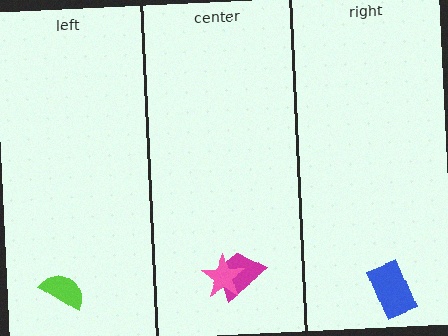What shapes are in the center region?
The magenta trapezoid, the pink star.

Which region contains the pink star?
The center region.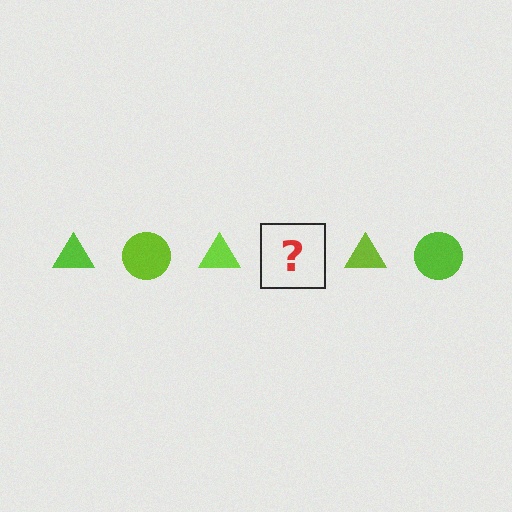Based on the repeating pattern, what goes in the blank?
The blank should be a lime circle.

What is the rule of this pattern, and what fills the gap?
The rule is that the pattern cycles through triangle, circle shapes in lime. The gap should be filled with a lime circle.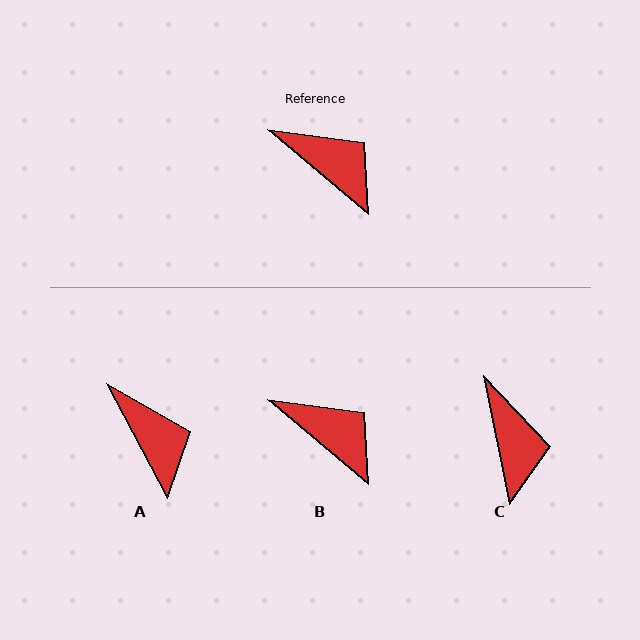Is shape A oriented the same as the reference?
No, it is off by about 22 degrees.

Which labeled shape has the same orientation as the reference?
B.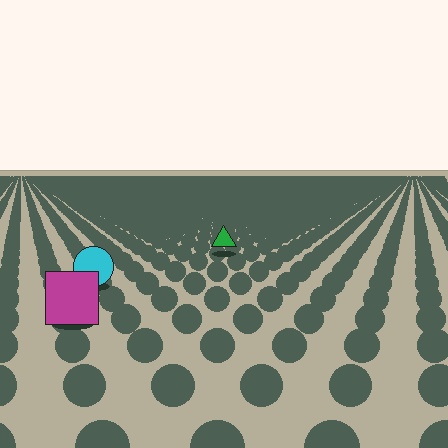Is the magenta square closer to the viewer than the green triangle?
Yes. The magenta square is closer — you can tell from the texture gradient: the ground texture is coarser near it.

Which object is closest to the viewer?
The magenta square is closest. The texture marks near it are larger and more spread out.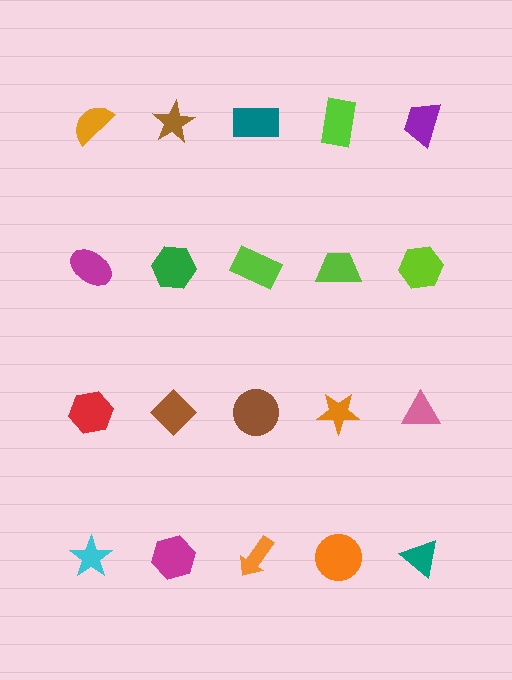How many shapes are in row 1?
5 shapes.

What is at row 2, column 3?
A lime rectangle.